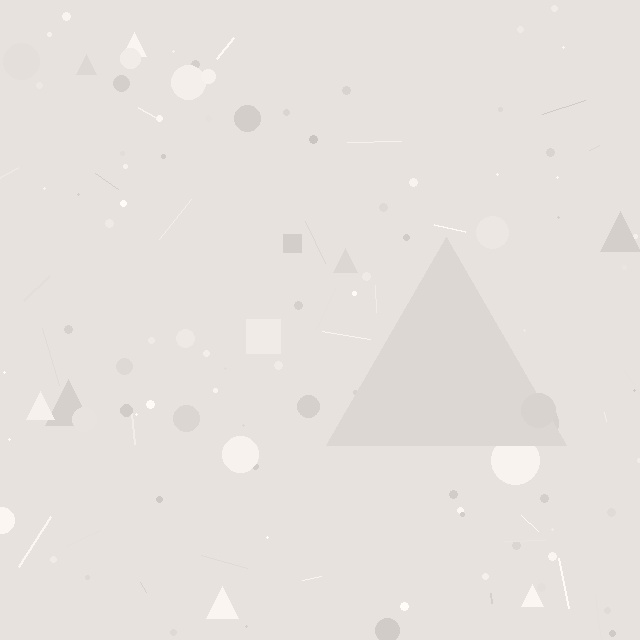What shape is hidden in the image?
A triangle is hidden in the image.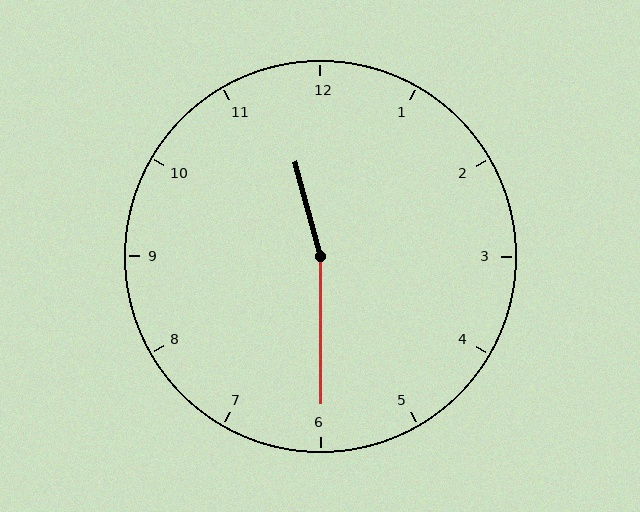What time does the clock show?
11:30.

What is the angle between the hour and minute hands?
Approximately 165 degrees.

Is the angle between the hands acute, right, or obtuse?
It is obtuse.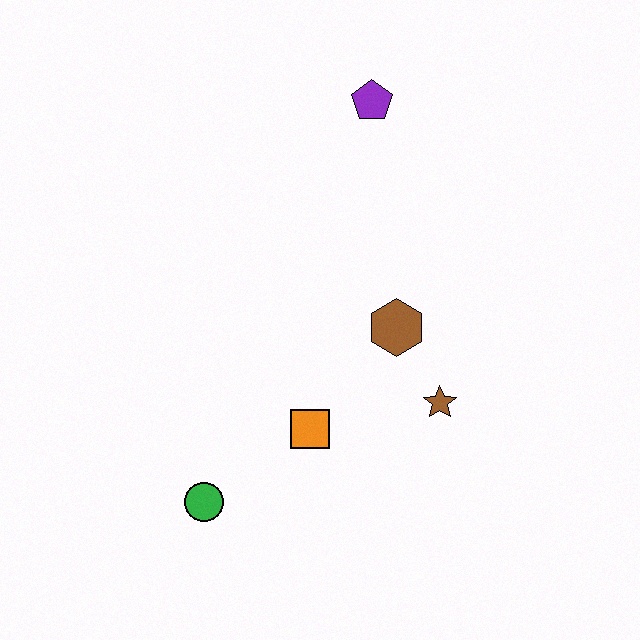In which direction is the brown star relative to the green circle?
The brown star is to the right of the green circle.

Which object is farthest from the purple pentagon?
The green circle is farthest from the purple pentagon.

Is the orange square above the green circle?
Yes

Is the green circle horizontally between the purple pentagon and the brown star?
No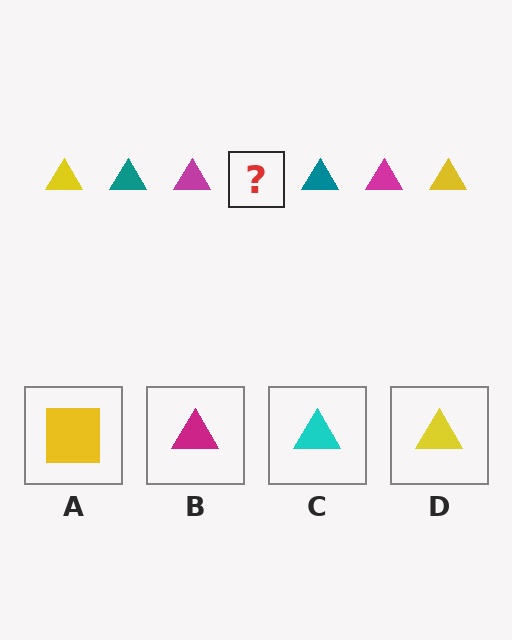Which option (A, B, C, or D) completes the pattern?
D.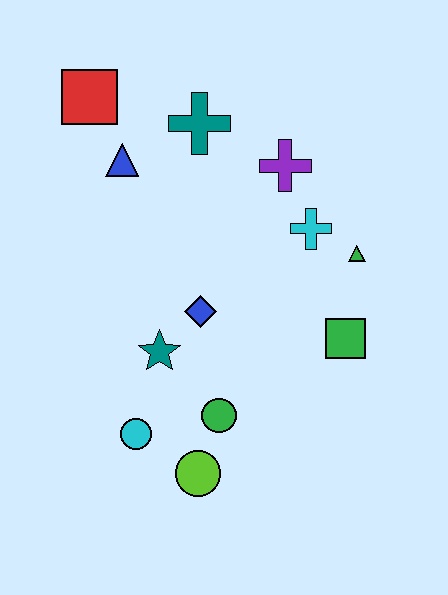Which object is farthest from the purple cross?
The lime circle is farthest from the purple cross.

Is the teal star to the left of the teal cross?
Yes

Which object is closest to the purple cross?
The cyan cross is closest to the purple cross.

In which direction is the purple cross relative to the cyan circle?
The purple cross is above the cyan circle.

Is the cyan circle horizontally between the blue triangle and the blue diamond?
Yes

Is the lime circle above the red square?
No